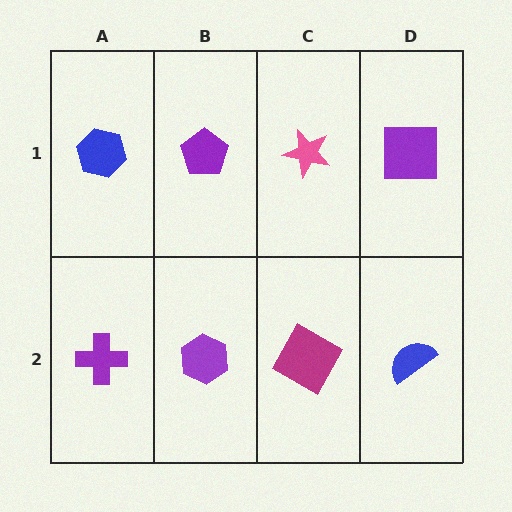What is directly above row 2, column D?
A purple square.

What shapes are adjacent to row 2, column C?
A pink star (row 1, column C), a purple hexagon (row 2, column B), a blue semicircle (row 2, column D).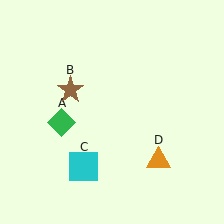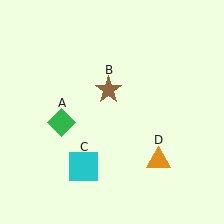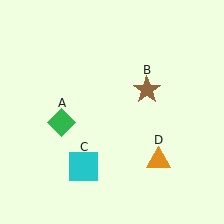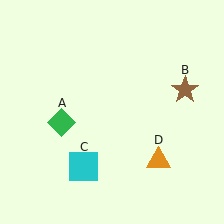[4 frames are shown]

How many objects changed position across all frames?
1 object changed position: brown star (object B).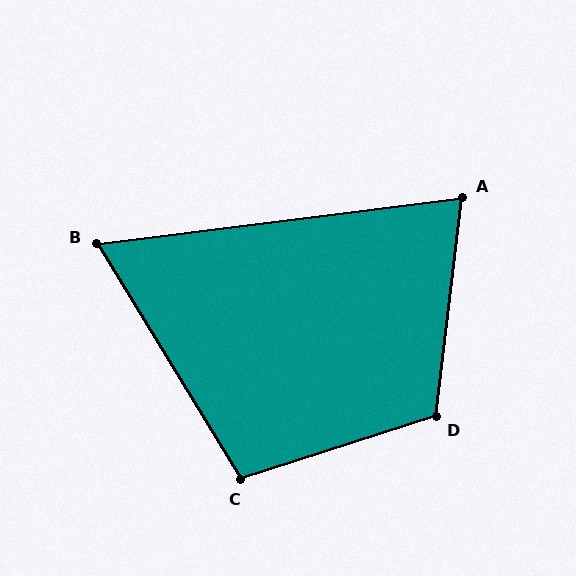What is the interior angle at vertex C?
Approximately 104 degrees (obtuse).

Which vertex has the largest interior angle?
D, at approximately 114 degrees.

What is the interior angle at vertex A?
Approximately 76 degrees (acute).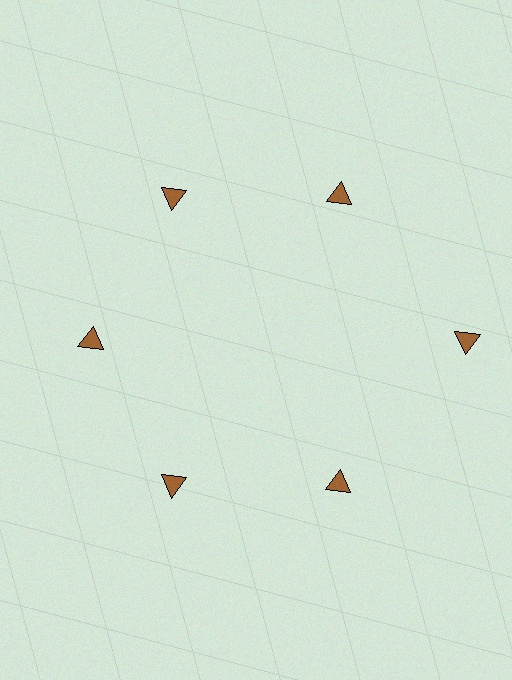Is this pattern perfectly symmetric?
No. The 6 brown triangles are arranged in a ring, but one element near the 3 o'clock position is pushed outward from the center, breaking the 6-fold rotational symmetry.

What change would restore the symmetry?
The symmetry would be restored by moving it inward, back onto the ring so that all 6 triangles sit at equal angles and equal distance from the center.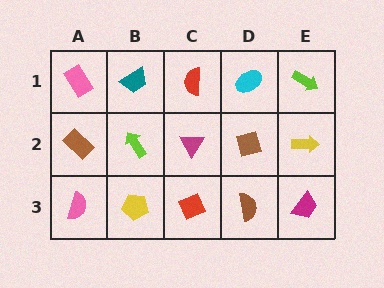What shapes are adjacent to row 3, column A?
A brown rectangle (row 2, column A), a yellow pentagon (row 3, column B).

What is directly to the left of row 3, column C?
A yellow pentagon.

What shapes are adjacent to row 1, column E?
A yellow arrow (row 2, column E), a cyan ellipse (row 1, column D).